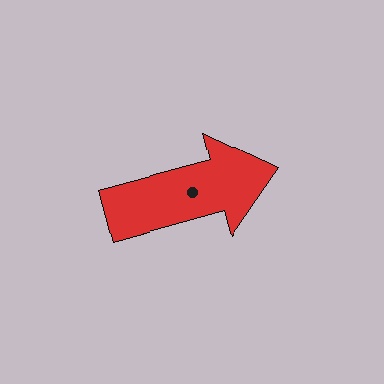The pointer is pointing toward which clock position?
Roughly 2 o'clock.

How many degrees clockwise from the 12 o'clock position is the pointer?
Approximately 75 degrees.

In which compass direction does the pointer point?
East.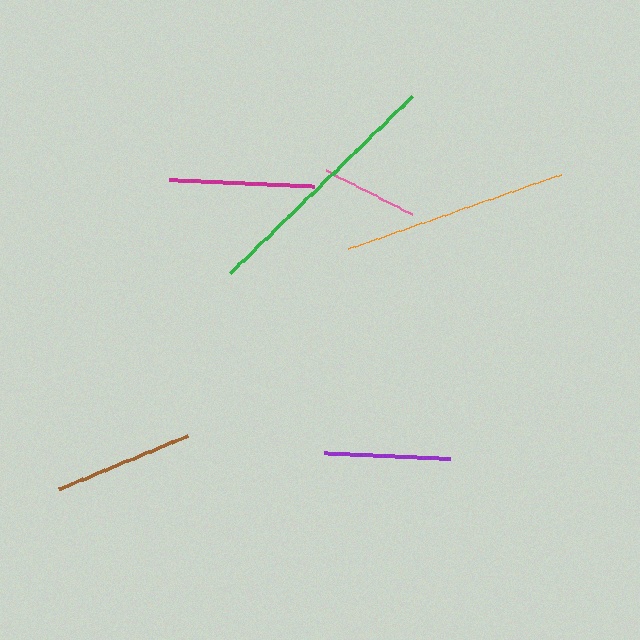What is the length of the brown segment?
The brown segment is approximately 139 pixels long.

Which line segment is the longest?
The green line is the longest at approximately 254 pixels.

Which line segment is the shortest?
The pink line is the shortest at approximately 97 pixels.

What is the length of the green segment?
The green segment is approximately 254 pixels long.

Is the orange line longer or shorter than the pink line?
The orange line is longer than the pink line.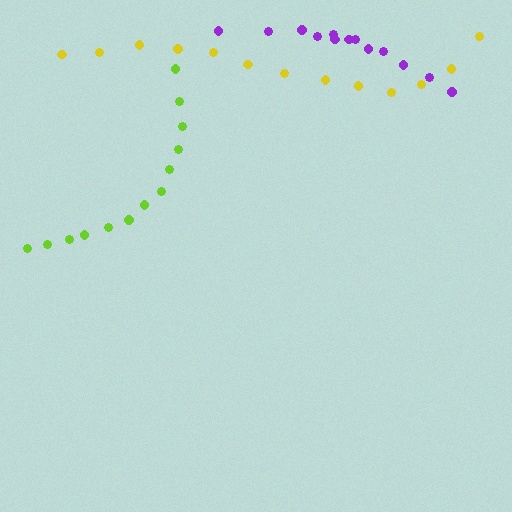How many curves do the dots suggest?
There are 3 distinct paths.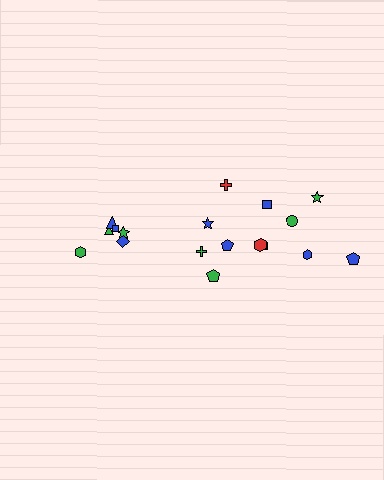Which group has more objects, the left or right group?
The right group.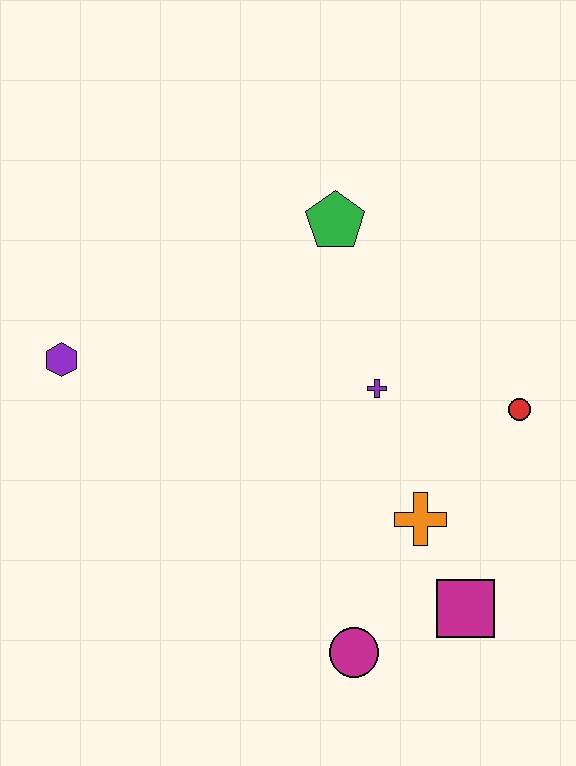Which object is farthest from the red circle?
The purple hexagon is farthest from the red circle.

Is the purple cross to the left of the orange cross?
Yes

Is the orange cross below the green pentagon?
Yes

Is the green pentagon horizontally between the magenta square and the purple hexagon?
Yes